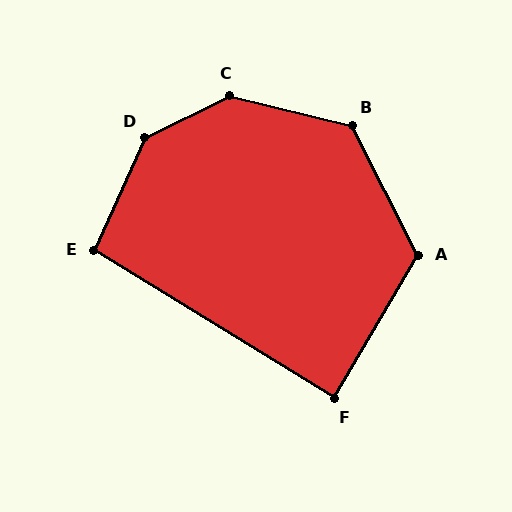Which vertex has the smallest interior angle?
F, at approximately 89 degrees.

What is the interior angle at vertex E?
Approximately 97 degrees (obtuse).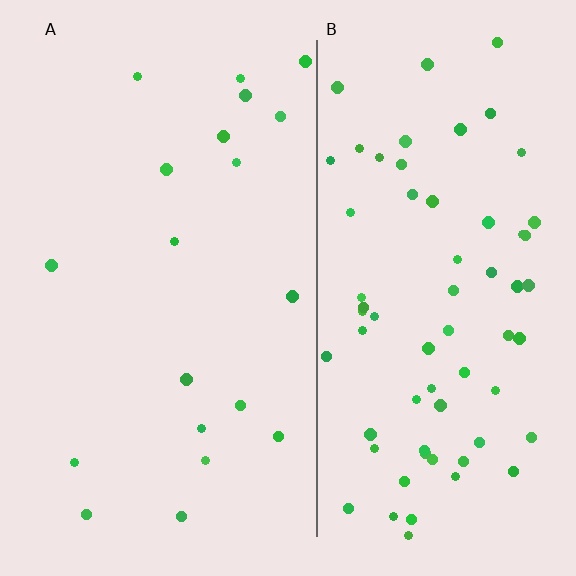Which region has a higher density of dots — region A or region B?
B (the right).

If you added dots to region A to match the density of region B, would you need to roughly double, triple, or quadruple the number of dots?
Approximately quadruple.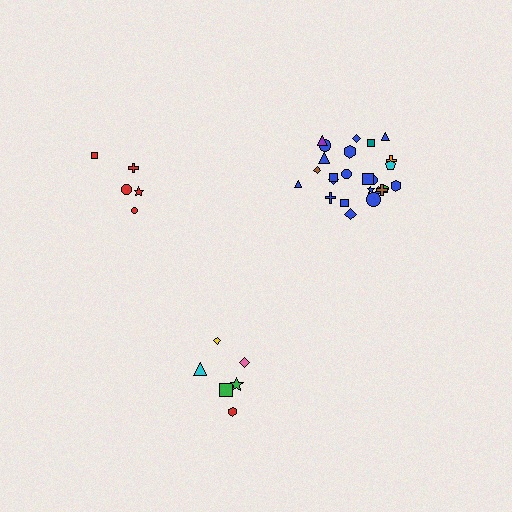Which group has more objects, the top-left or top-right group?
The top-right group.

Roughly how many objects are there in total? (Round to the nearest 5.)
Roughly 35 objects in total.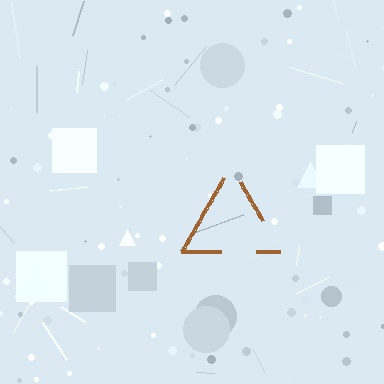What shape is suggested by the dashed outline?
The dashed outline suggests a triangle.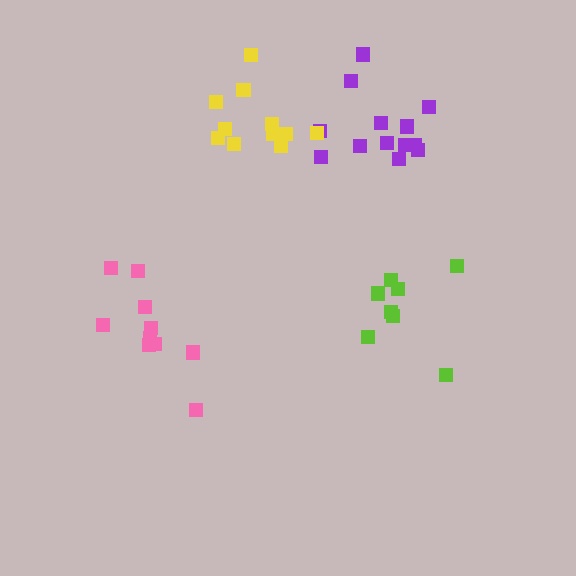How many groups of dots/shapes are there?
There are 4 groups.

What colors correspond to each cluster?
The clusters are colored: lime, purple, yellow, pink.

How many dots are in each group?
Group 1: 8 dots, Group 2: 13 dots, Group 3: 11 dots, Group 4: 10 dots (42 total).